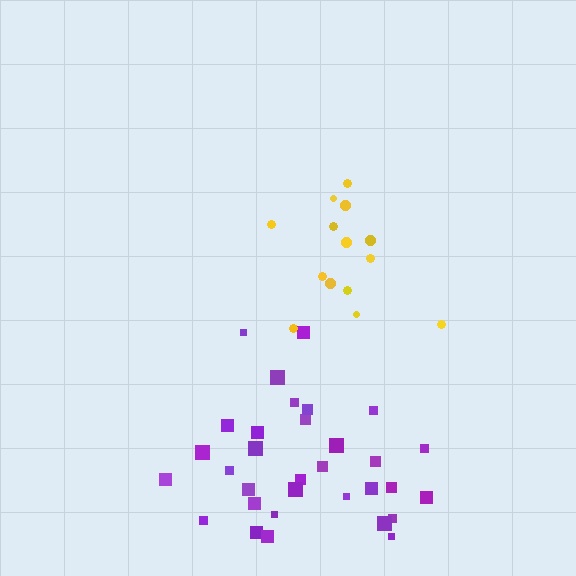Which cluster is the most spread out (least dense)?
Yellow.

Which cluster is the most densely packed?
Purple.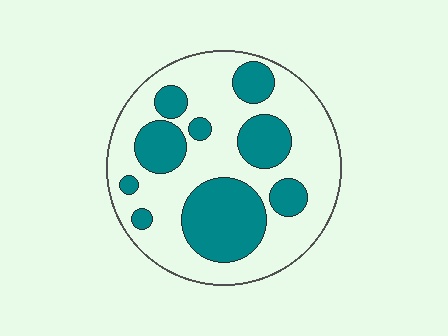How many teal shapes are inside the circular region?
9.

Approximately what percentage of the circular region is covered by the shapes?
Approximately 35%.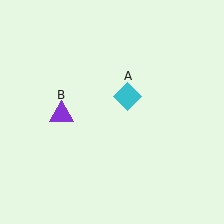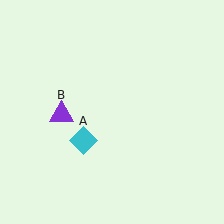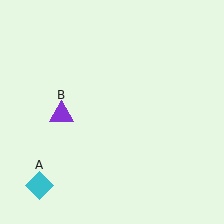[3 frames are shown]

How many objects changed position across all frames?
1 object changed position: cyan diamond (object A).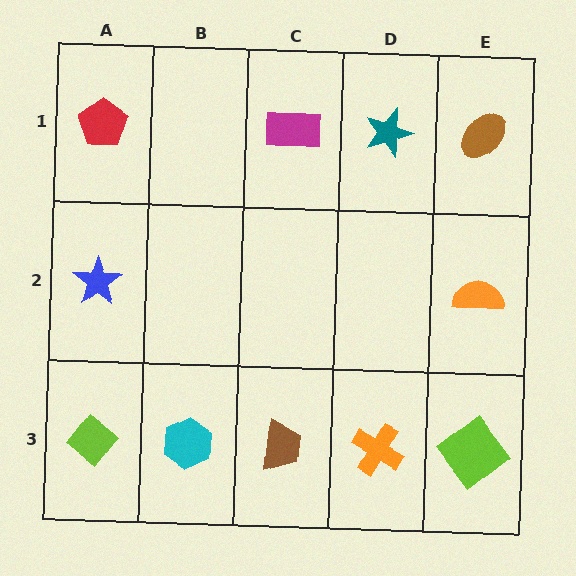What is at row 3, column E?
A lime diamond.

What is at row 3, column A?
A lime diamond.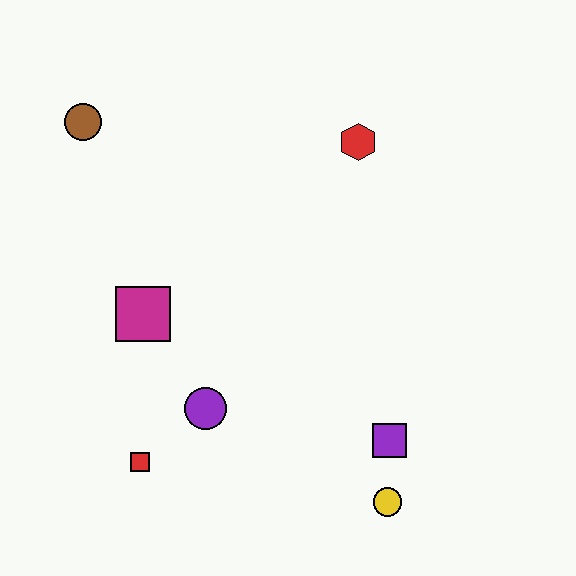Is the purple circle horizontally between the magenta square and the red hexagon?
Yes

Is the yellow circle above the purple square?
No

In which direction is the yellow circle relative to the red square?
The yellow circle is to the right of the red square.